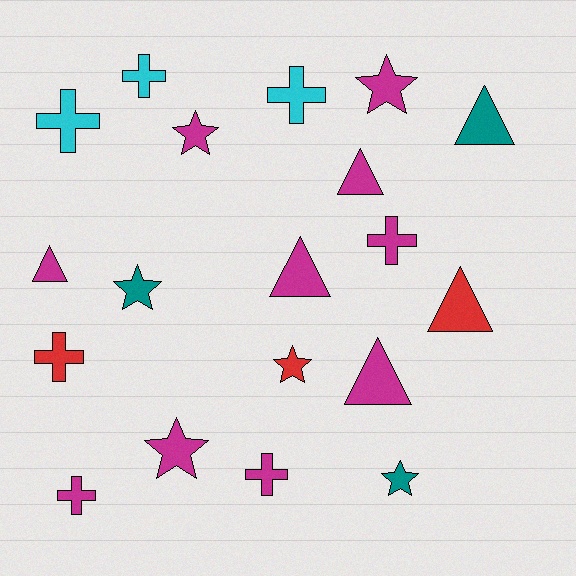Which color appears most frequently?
Magenta, with 10 objects.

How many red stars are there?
There is 1 red star.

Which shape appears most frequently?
Cross, with 7 objects.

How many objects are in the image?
There are 19 objects.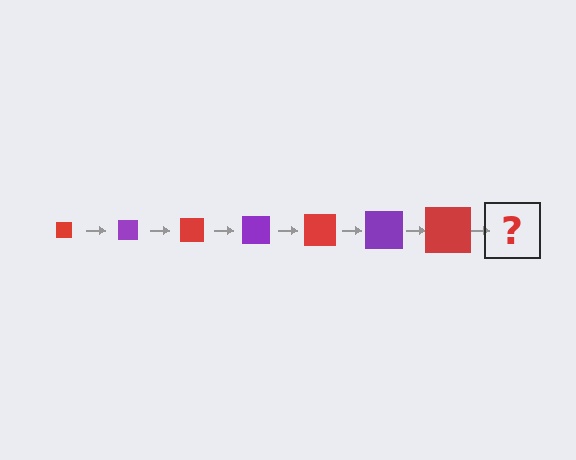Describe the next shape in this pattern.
It should be a purple square, larger than the previous one.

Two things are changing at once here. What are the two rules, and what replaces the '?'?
The two rules are that the square grows larger each step and the color cycles through red and purple. The '?' should be a purple square, larger than the previous one.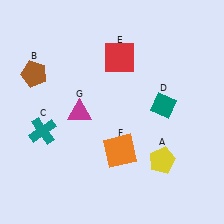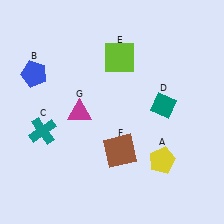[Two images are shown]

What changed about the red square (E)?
In Image 1, E is red. In Image 2, it changed to lime.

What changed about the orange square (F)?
In Image 1, F is orange. In Image 2, it changed to brown.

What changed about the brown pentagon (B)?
In Image 1, B is brown. In Image 2, it changed to blue.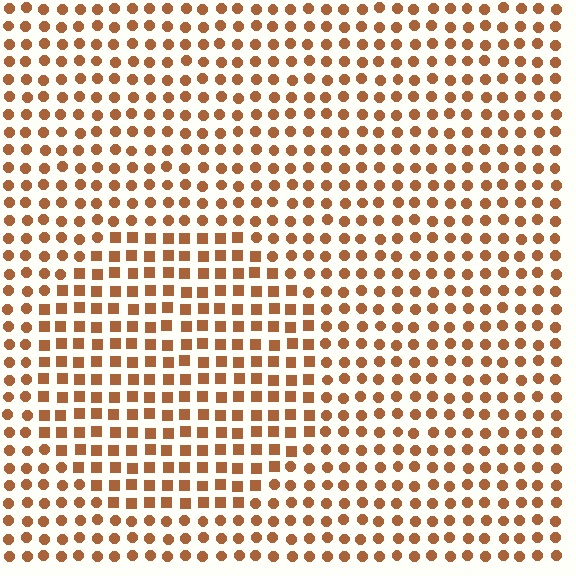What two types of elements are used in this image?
The image uses squares inside the circle region and circles outside it.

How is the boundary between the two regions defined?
The boundary is defined by a change in element shape: squares inside vs. circles outside. All elements share the same color and spacing.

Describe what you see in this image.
The image is filled with small brown elements arranged in a uniform grid. A circle-shaped region contains squares, while the surrounding area contains circles. The boundary is defined purely by the change in element shape.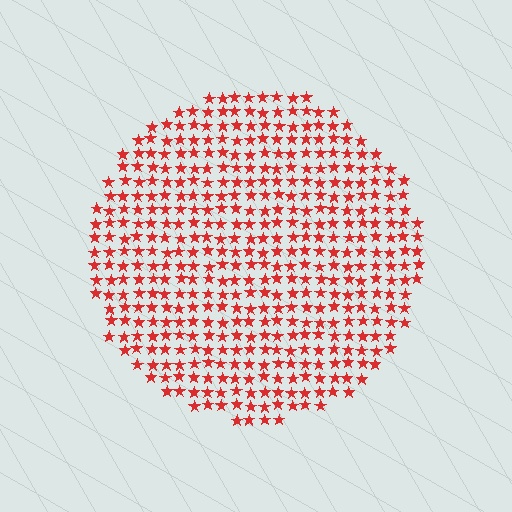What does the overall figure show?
The overall figure shows a circle.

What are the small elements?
The small elements are stars.